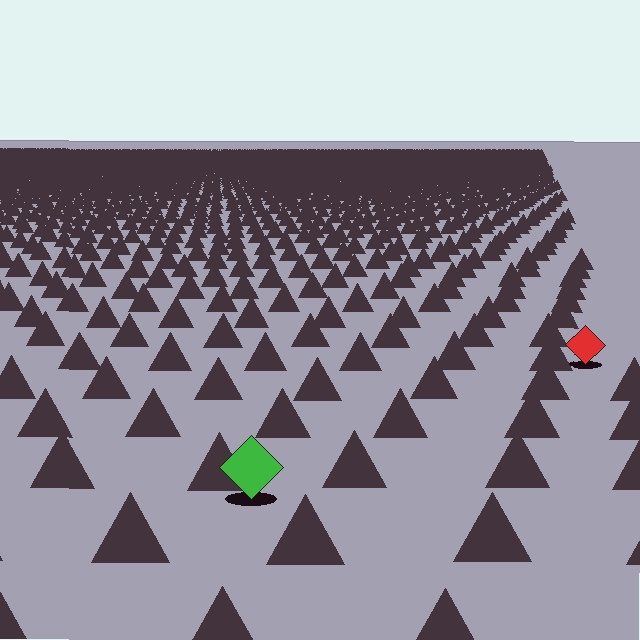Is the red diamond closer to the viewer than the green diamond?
No. The green diamond is closer — you can tell from the texture gradient: the ground texture is coarser near it.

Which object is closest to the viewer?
The green diamond is closest. The texture marks near it are larger and more spread out.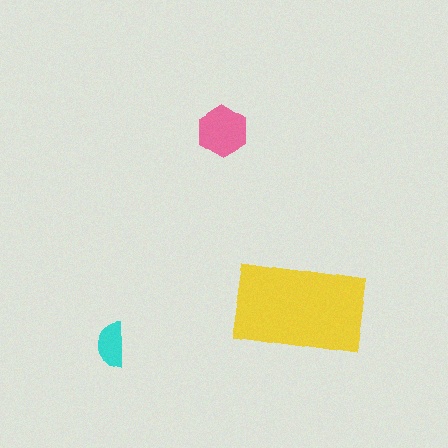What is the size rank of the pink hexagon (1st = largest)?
2nd.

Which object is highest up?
The pink hexagon is topmost.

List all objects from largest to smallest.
The yellow rectangle, the pink hexagon, the cyan semicircle.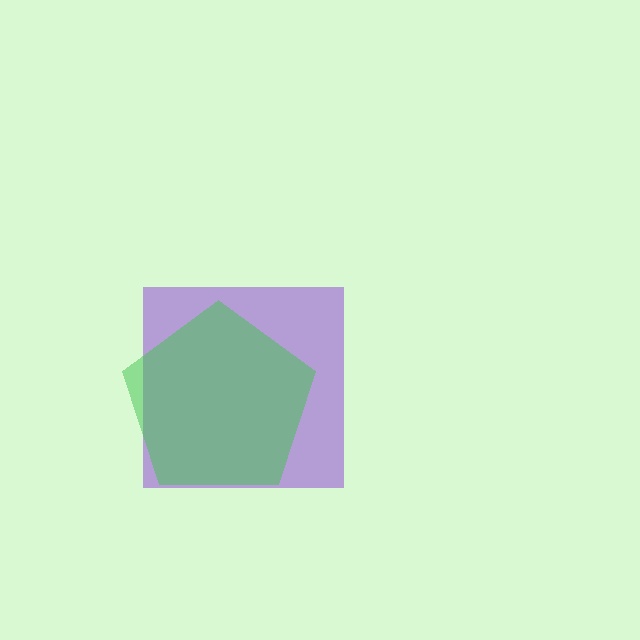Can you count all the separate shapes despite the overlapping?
Yes, there are 2 separate shapes.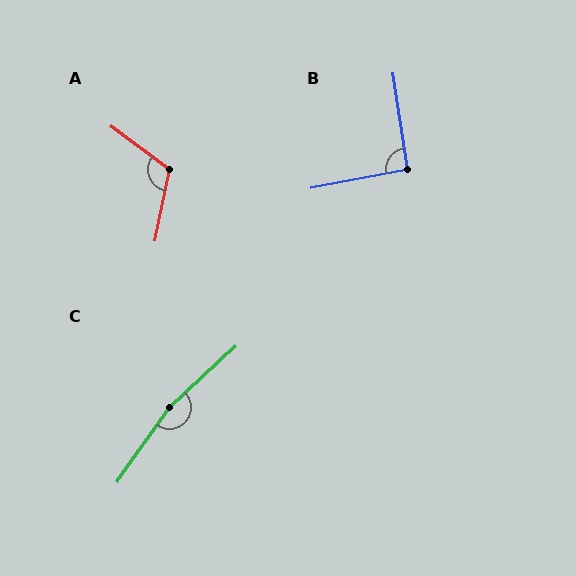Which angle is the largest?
C, at approximately 168 degrees.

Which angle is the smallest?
B, at approximately 93 degrees.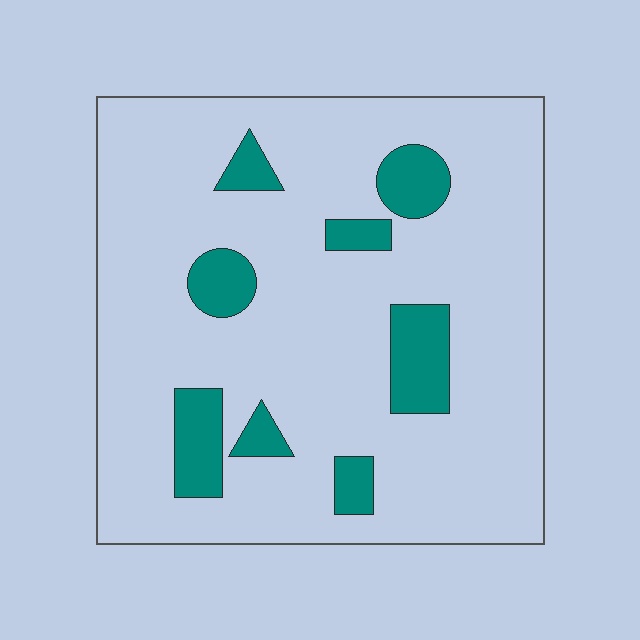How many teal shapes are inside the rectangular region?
8.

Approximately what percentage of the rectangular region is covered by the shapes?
Approximately 15%.